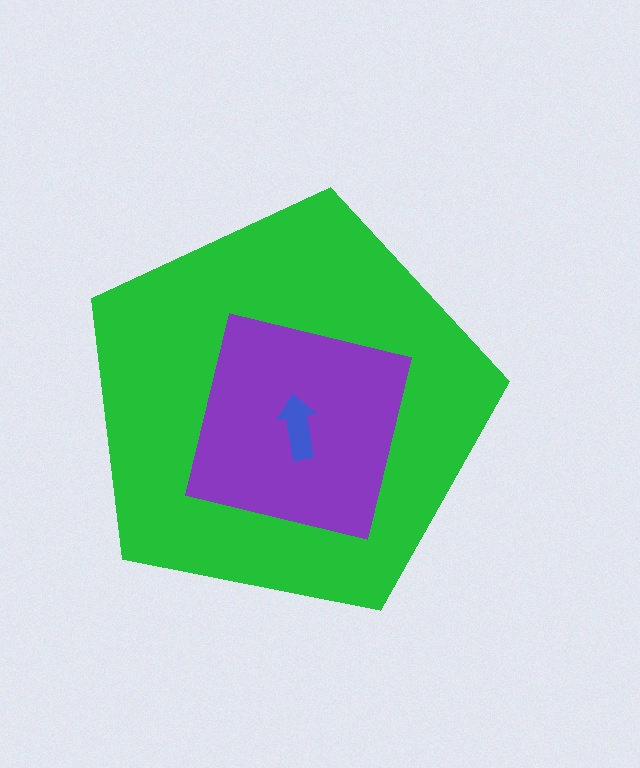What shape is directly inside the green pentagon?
The purple square.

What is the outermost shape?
The green pentagon.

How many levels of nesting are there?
3.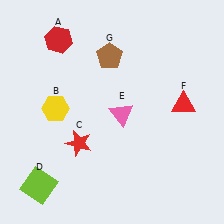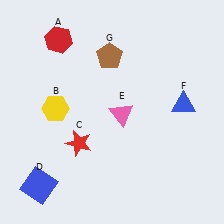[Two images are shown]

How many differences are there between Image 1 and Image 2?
There are 2 differences between the two images.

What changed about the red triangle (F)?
In Image 1, F is red. In Image 2, it changed to blue.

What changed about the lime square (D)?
In Image 1, D is lime. In Image 2, it changed to blue.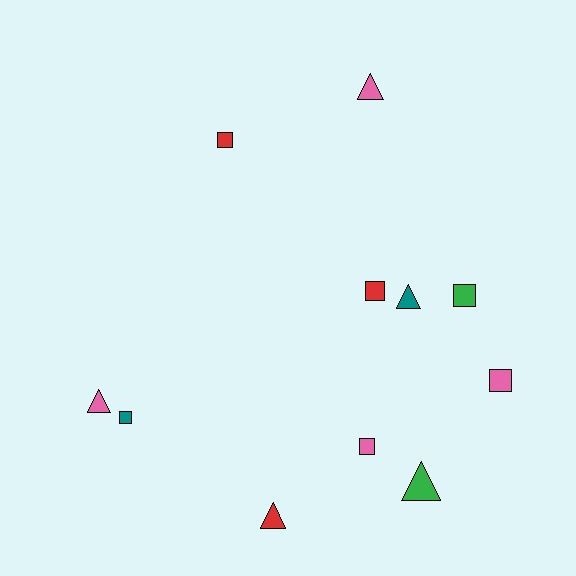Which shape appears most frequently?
Square, with 6 objects.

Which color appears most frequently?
Pink, with 4 objects.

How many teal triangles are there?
There is 1 teal triangle.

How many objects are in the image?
There are 11 objects.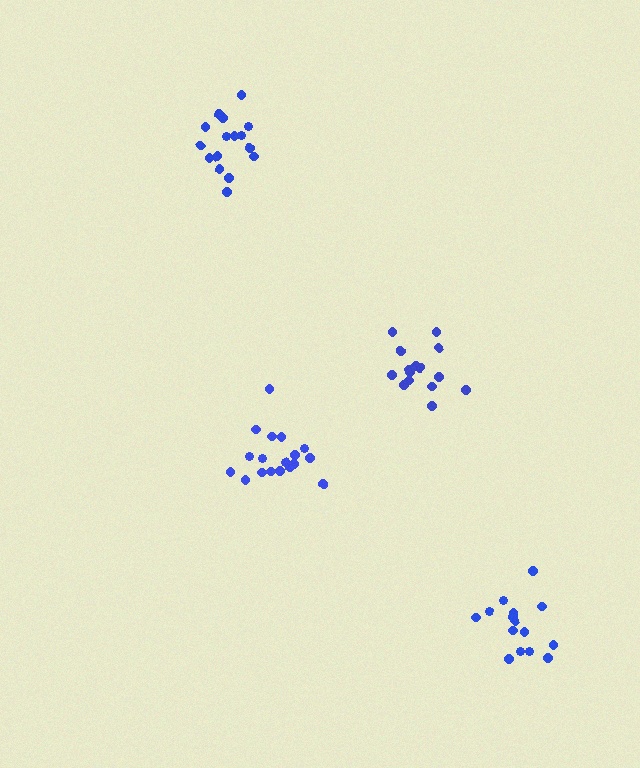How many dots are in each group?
Group 1: 18 dots, Group 2: 15 dots, Group 3: 16 dots, Group 4: 15 dots (64 total).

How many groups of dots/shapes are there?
There are 4 groups.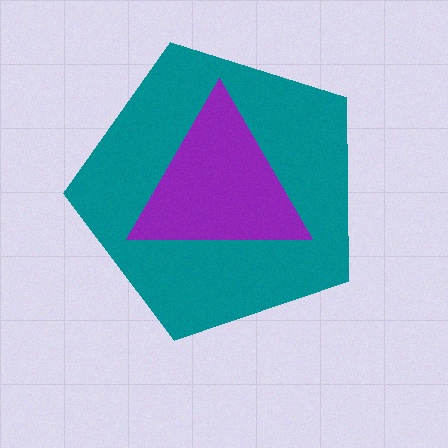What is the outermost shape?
The teal pentagon.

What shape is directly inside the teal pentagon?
The purple triangle.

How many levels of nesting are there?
2.